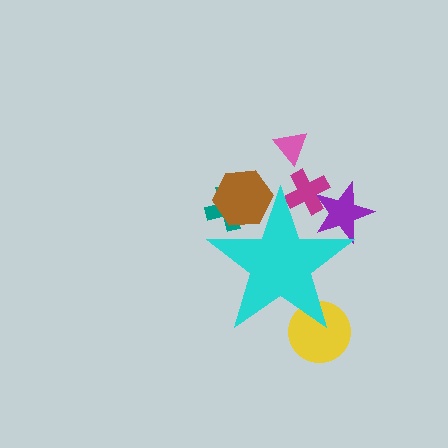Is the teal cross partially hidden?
Yes, the teal cross is partially hidden behind the cyan star.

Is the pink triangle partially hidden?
No, the pink triangle is fully visible.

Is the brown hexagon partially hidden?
Yes, the brown hexagon is partially hidden behind the cyan star.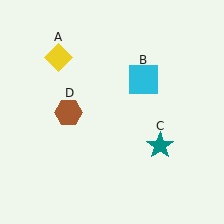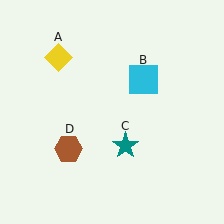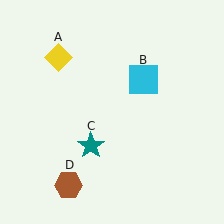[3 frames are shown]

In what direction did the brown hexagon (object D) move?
The brown hexagon (object D) moved down.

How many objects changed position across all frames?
2 objects changed position: teal star (object C), brown hexagon (object D).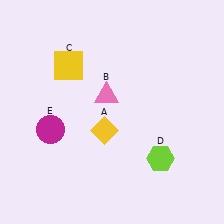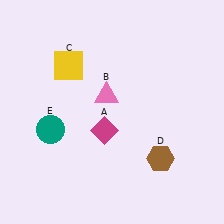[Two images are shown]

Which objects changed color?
A changed from yellow to magenta. D changed from lime to brown. E changed from magenta to teal.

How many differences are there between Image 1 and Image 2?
There are 3 differences between the two images.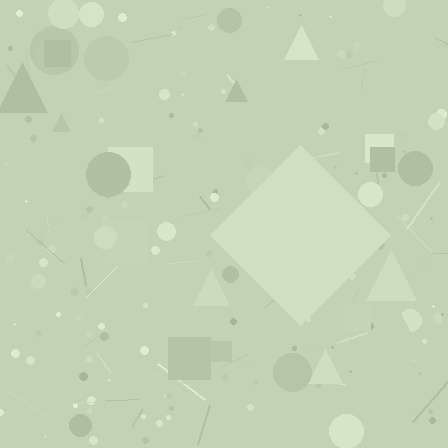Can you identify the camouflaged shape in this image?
The camouflaged shape is a diamond.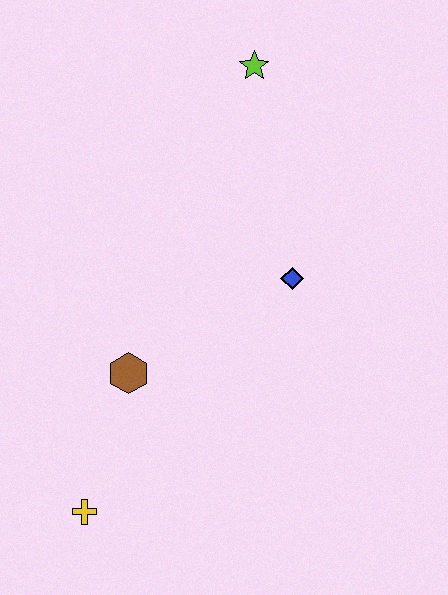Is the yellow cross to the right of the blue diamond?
No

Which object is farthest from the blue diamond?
The yellow cross is farthest from the blue diamond.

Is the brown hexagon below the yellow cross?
No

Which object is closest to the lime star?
The blue diamond is closest to the lime star.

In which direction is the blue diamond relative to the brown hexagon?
The blue diamond is to the right of the brown hexagon.